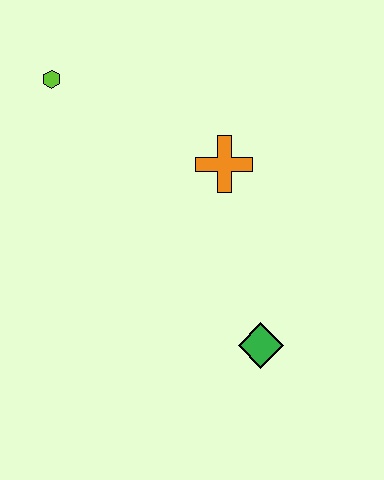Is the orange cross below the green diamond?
No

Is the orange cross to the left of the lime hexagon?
No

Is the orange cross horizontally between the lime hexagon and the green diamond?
Yes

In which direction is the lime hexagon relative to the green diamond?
The lime hexagon is above the green diamond.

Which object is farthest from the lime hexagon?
The green diamond is farthest from the lime hexagon.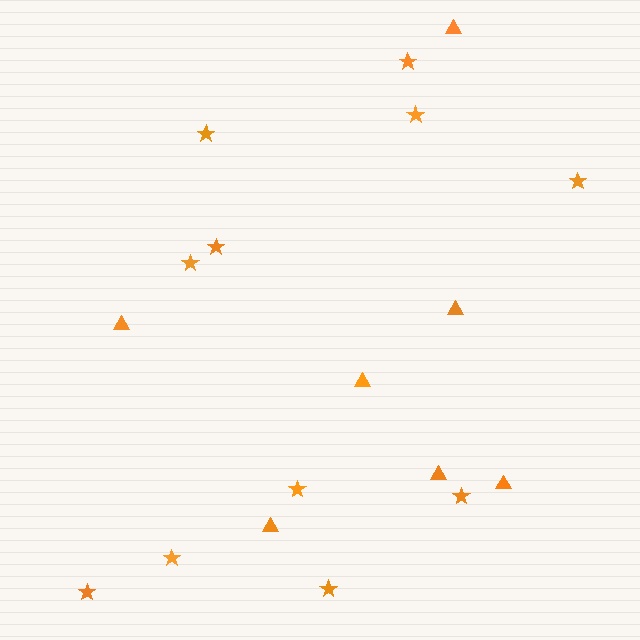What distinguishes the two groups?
There are 2 groups: one group of triangles (7) and one group of stars (11).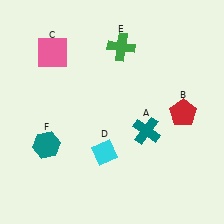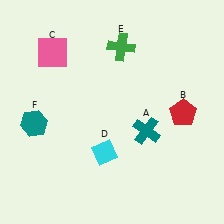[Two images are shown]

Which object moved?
The teal hexagon (F) moved up.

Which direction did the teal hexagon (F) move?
The teal hexagon (F) moved up.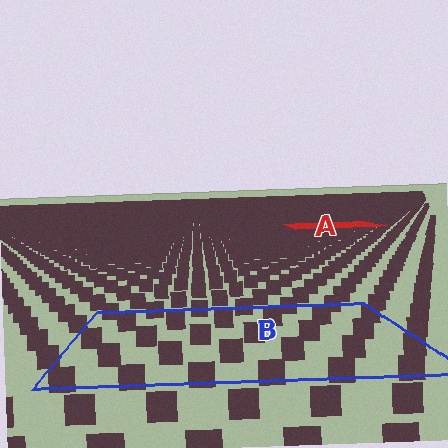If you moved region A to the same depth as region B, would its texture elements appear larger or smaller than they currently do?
They would appear larger. At a closer depth, the same texture elements are projected at a bigger on-screen size.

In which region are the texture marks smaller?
The texture marks are smaller in region A, because it is farther away.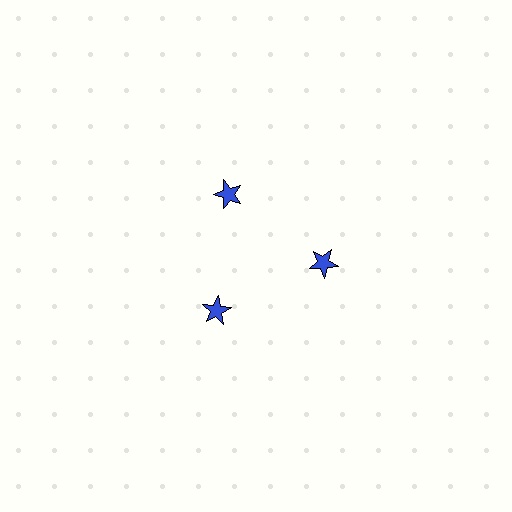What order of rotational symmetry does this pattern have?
This pattern has 3-fold rotational symmetry.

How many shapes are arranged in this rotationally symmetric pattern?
There are 3 shapes, arranged in 3 groups of 1.